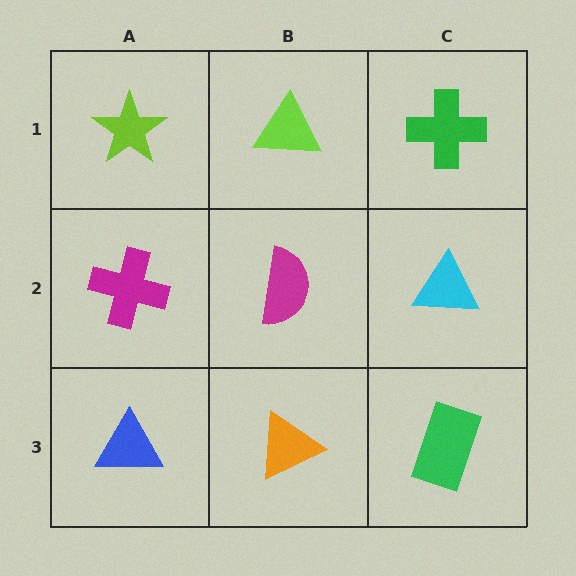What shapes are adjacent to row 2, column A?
A lime star (row 1, column A), a blue triangle (row 3, column A), a magenta semicircle (row 2, column B).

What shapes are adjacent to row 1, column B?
A magenta semicircle (row 2, column B), a lime star (row 1, column A), a green cross (row 1, column C).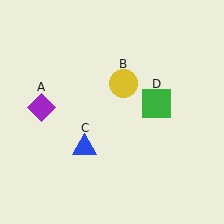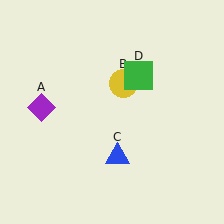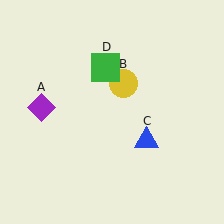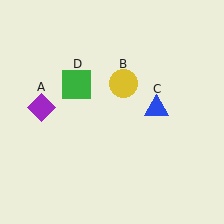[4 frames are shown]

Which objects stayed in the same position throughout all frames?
Purple diamond (object A) and yellow circle (object B) remained stationary.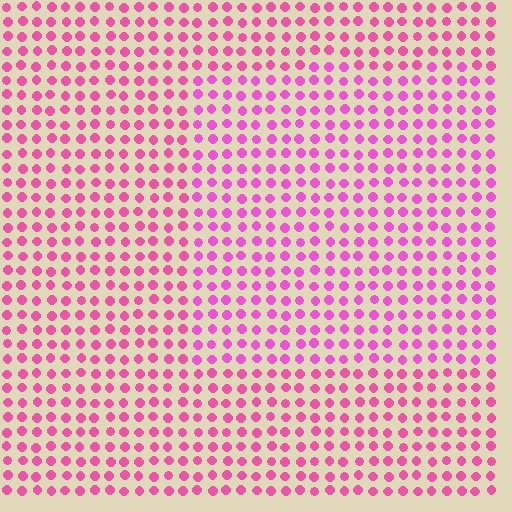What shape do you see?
I see a rectangle.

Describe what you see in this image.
The image is filled with small pink elements in a uniform arrangement. A rectangle-shaped region is visible where the elements are tinted to a slightly different hue, forming a subtle color boundary.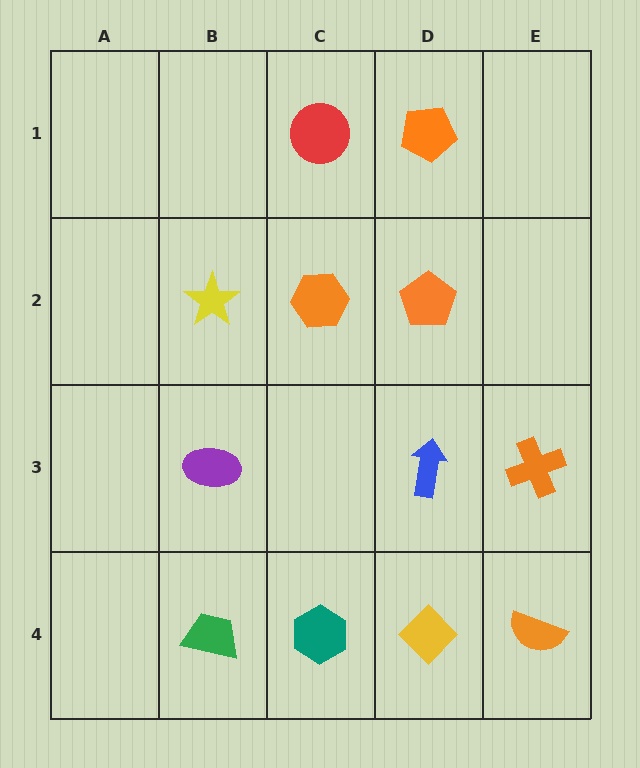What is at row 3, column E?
An orange cross.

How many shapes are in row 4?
4 shapes.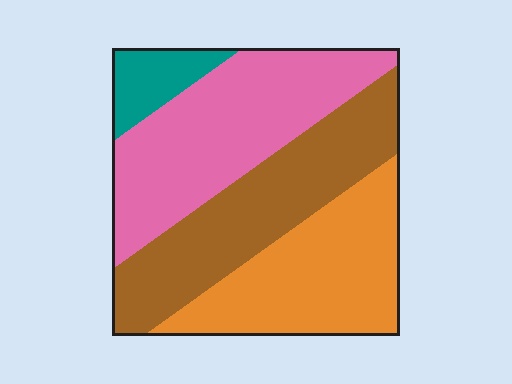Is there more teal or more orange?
Orange.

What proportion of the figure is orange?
Orange covers roughly 30% of the figure.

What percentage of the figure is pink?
Pink takes up between a quarter and a half of the figure.